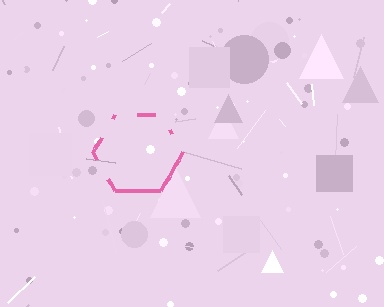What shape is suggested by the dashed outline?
The dashed outline suggests a hexagon.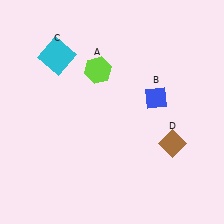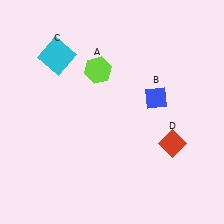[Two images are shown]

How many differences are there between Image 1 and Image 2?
There is 1 difference between the two images.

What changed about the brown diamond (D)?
In Image 1, D is brown. In Image 2, it changed to red.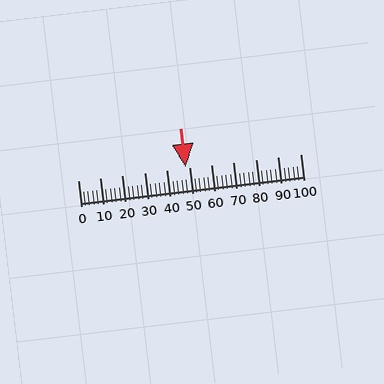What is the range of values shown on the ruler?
The ruler shows values from 0 to 100.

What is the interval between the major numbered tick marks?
The major tick marks are spaced 10 units apart.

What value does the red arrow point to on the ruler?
The red arrow points to approximately 48.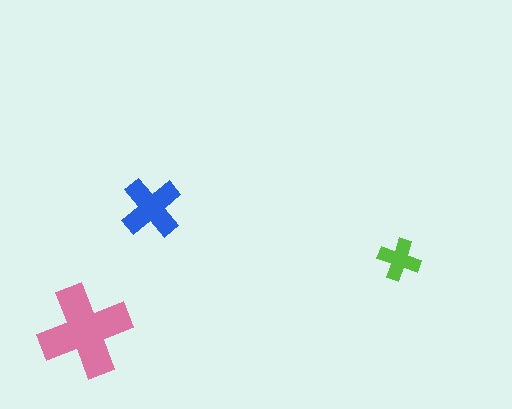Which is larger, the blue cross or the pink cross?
The pink one.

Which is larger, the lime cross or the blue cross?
The blue one.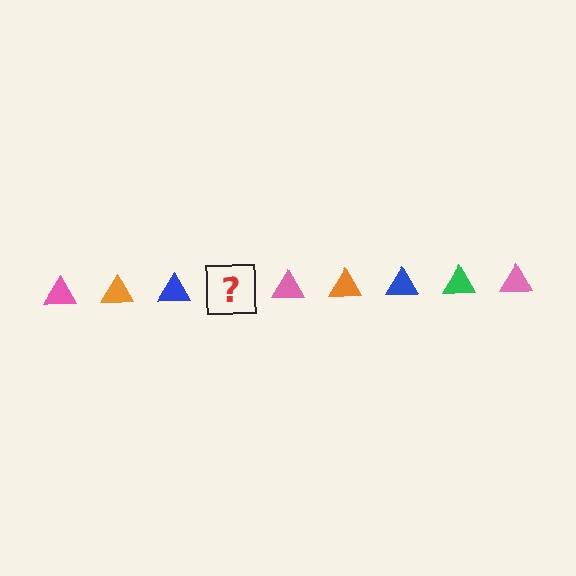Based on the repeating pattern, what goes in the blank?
The blank should be a green triangle.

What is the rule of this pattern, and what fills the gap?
The rule is that the pattern cycles through pink, orange, blue, green triangles. The gap should be filled with a green triangle.